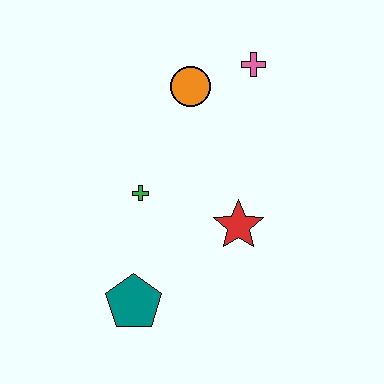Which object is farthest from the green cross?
The pink cross is farthest from the green cross.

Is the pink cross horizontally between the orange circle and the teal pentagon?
No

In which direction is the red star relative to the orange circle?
The red star is below the orange circle.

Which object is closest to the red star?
The green cross is closest to the red star.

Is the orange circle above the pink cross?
No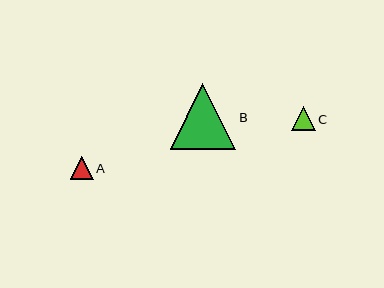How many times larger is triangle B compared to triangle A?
Triangle B is approximately 2.8 times the size of triangle A.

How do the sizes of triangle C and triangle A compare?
Triangle C and triangle A are approximately the same size.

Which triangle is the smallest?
Triangle A is the smallest with a size of approximately 23 pixels.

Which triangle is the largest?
Triangle B is the largest with a size of approximately 66 pixels.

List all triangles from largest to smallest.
From largest to smallest: B, C, A.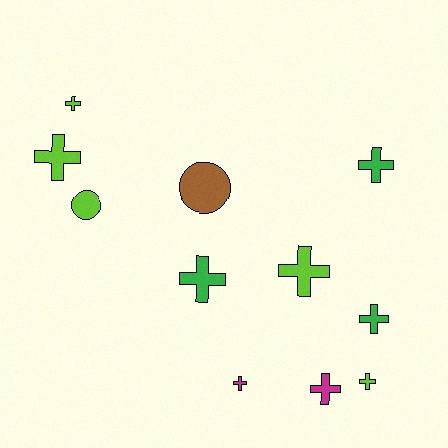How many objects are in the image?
There are 11 objects.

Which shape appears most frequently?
Cross, with 9 objects.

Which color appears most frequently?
Lime, with 5 objects.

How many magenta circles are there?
There are no magenta circles.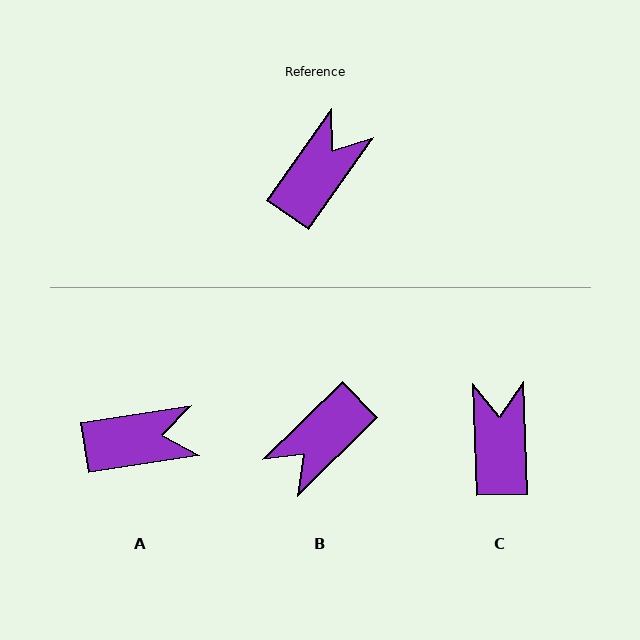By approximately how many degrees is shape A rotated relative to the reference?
Approximately 46 degrees clockwise.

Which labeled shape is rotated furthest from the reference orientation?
B, about 169 degrees away.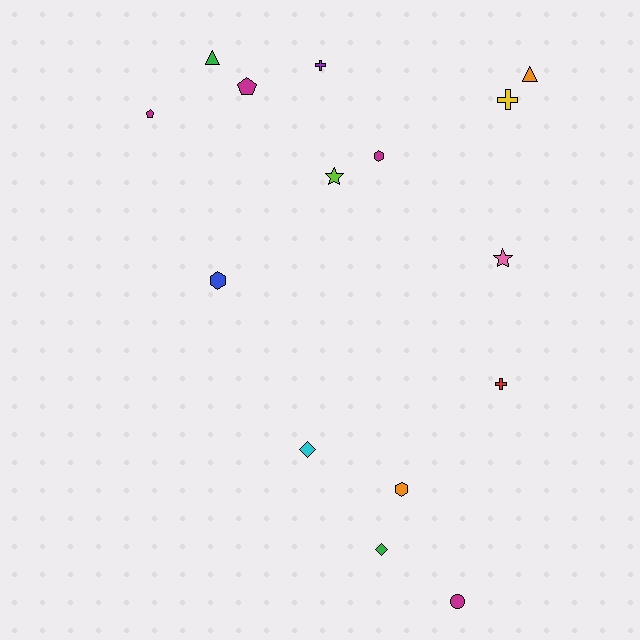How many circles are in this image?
There is 1 circle.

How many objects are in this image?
There are 15 objects.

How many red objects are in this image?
There is 1 red object.